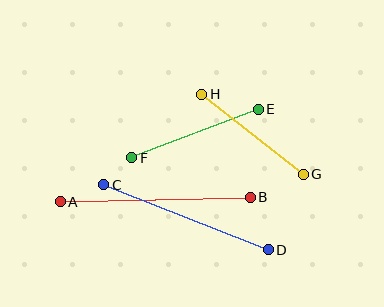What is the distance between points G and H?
The distance is approximately 129 pixels.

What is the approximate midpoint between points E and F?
The midpoint is at approximately (195, 134) pixels.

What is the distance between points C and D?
The distance is approximately 177 pixels.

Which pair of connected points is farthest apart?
Points A and B are farthest apart.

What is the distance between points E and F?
The distance is approximately 135 pixels.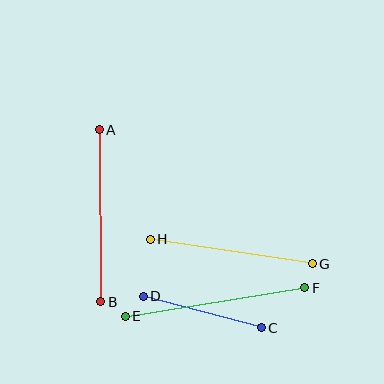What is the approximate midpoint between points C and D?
The midpoint is at approximately (202, 312) pixels.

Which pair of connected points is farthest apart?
Points E and F are farthest apart.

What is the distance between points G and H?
The distance is approximately 164 pixels.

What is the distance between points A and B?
The distance is approximately 172 pixels.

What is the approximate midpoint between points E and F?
The midpoint is at approximately (215, 302) pixels.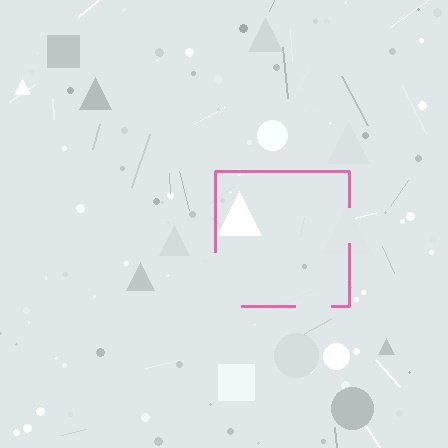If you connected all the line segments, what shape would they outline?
They would outline a square.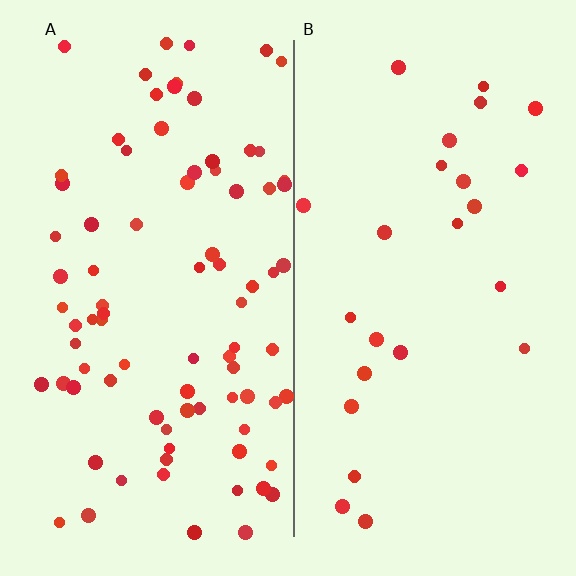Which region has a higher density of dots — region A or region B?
A (the left).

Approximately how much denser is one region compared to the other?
Approximately 3.4× — region A over region B.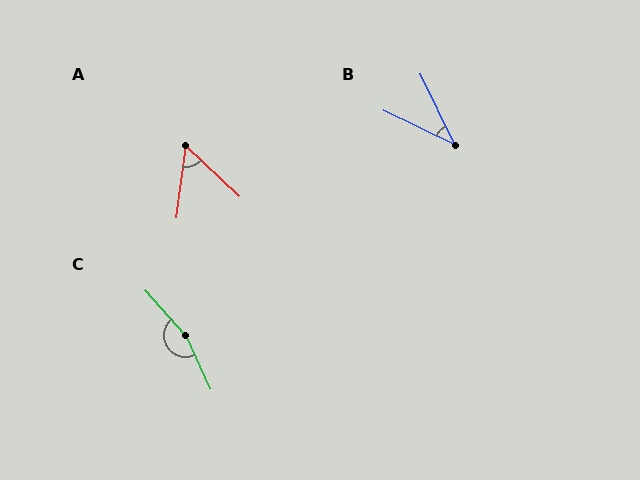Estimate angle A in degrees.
Approximately 54 degrees.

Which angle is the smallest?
B, at approximately 38 degrees.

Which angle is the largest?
C, at approximately 163 degrees.